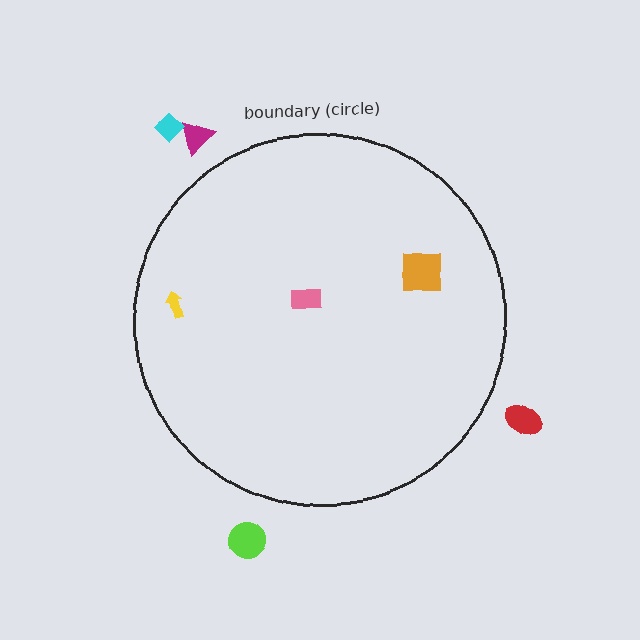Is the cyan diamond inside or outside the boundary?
Outside.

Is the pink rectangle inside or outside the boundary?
Inside.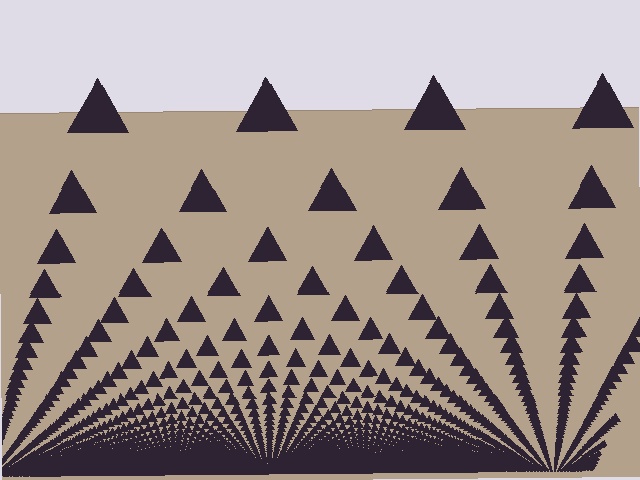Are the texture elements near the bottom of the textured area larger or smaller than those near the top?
Smaller. The gradient is inverted — elements near the bottom are smaller and denser.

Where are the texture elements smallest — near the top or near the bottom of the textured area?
Near the bottom.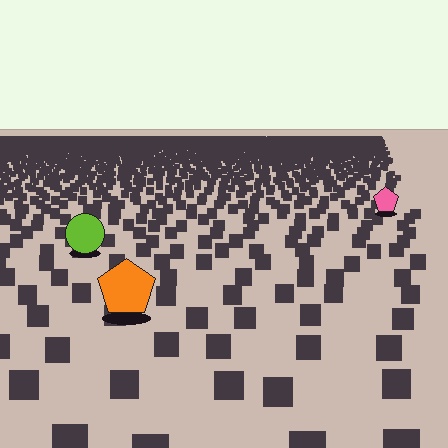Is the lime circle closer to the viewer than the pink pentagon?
Yes. The lime circle is closer — you can tell from the texture gradient: the ground texture is coarser near it.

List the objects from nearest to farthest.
From nearest to farthest: the orange pentagon, the lime circle, the pink pentagon.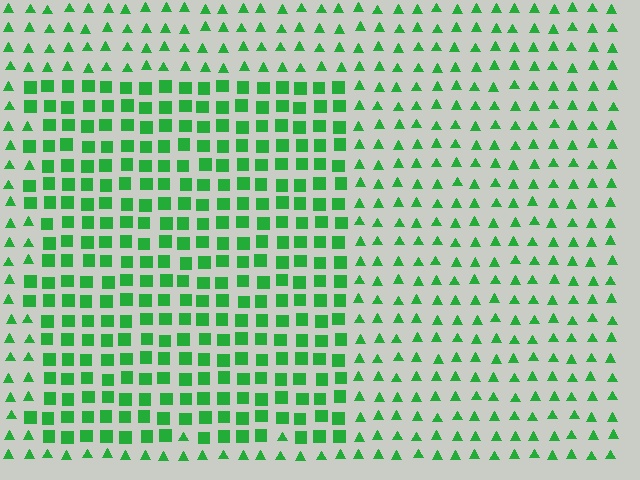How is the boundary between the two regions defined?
The boundary is defined by a change in element shape: squares inside vs. triangles outside. All elements share the same color and spacing.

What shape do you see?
I see a rectangle.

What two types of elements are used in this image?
The image uses squares inside the rectangle region and triangles outside it.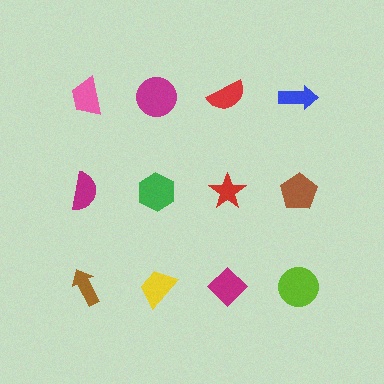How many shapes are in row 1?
4 shapes.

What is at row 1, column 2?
A magenta circle.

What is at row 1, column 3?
A red semicircle.